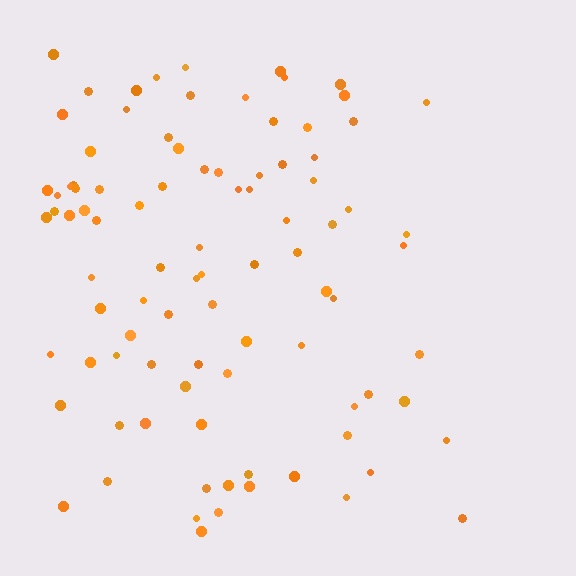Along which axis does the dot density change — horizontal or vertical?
Horizontal.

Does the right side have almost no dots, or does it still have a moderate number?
Still a moderate number, just noticeably fewer than the left.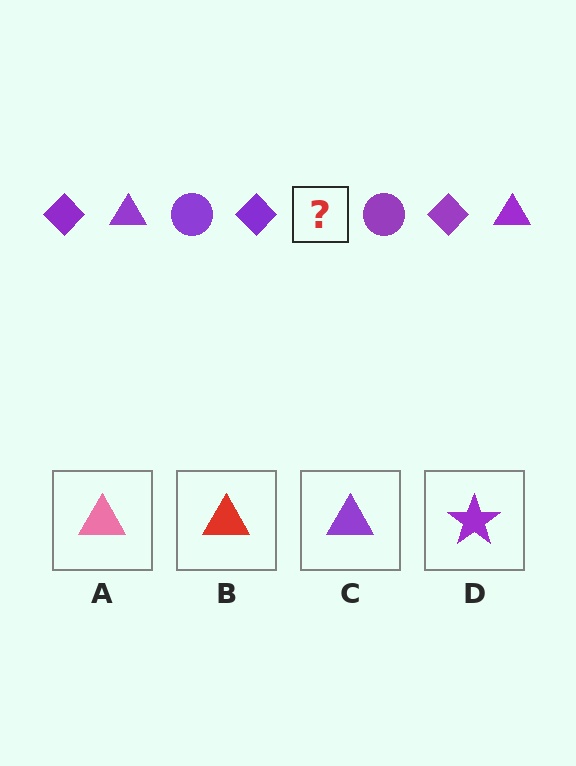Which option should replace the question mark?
Option C.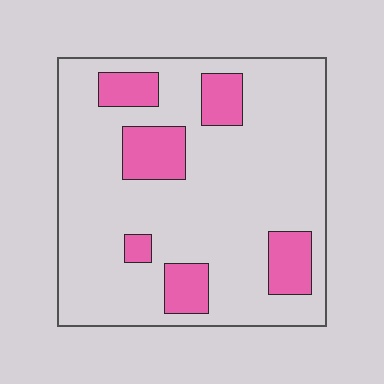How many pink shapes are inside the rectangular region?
6.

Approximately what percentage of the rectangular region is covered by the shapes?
Approximately 20%.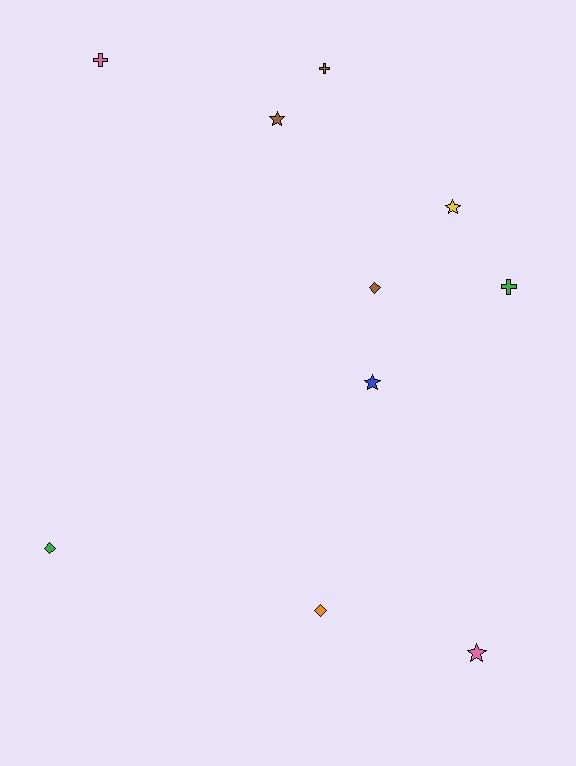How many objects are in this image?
There are 10 objects.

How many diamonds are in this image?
There are 3 diamonds.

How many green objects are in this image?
There are 2 green objects.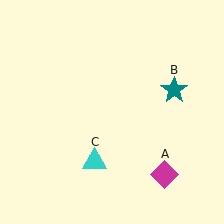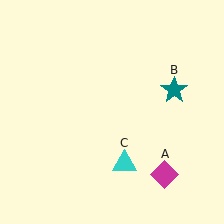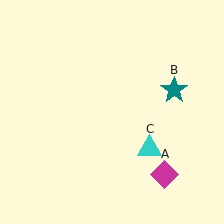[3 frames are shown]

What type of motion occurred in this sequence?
The cyan triangle (object C) rotated counterclockwise around the center of the scene.